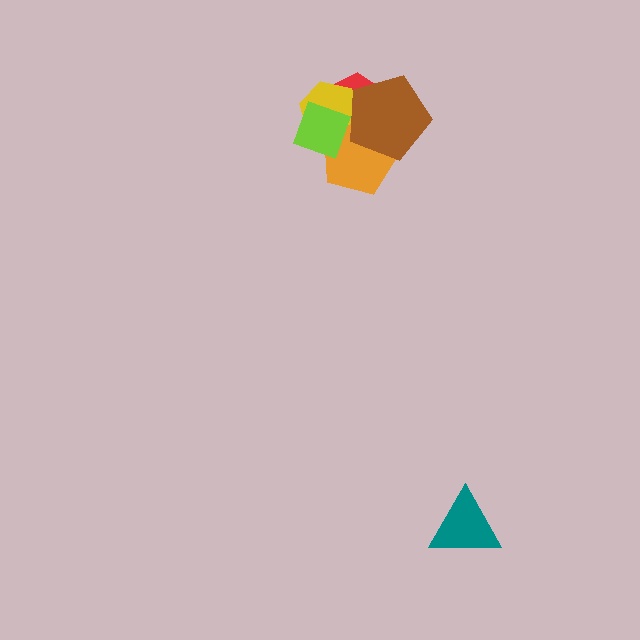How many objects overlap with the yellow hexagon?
4 objects overlap with the yellow hexagon.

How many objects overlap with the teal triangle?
0 objects overlap with the teal triangle.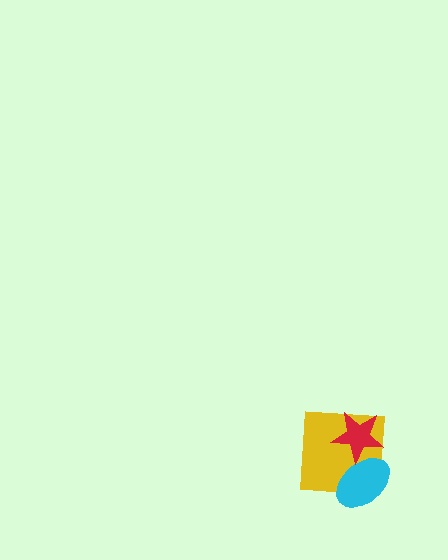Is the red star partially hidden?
No, no other shape covers it.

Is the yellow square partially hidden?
Yes, it is partially covered by another shape.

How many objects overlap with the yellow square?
2 objects overlap with the yellow square.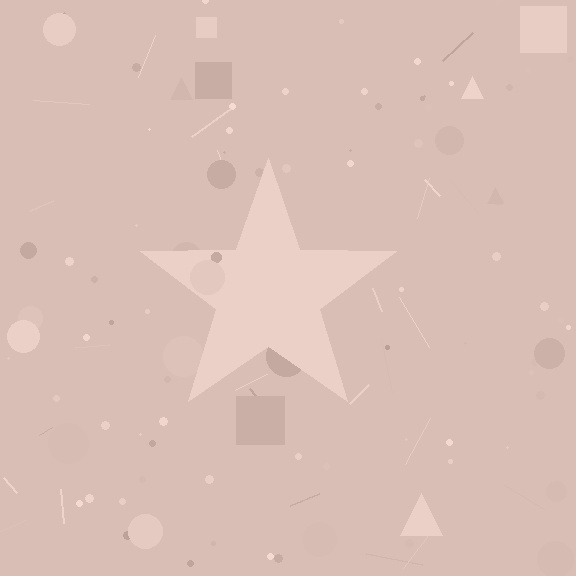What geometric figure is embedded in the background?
A star is embedded in the background.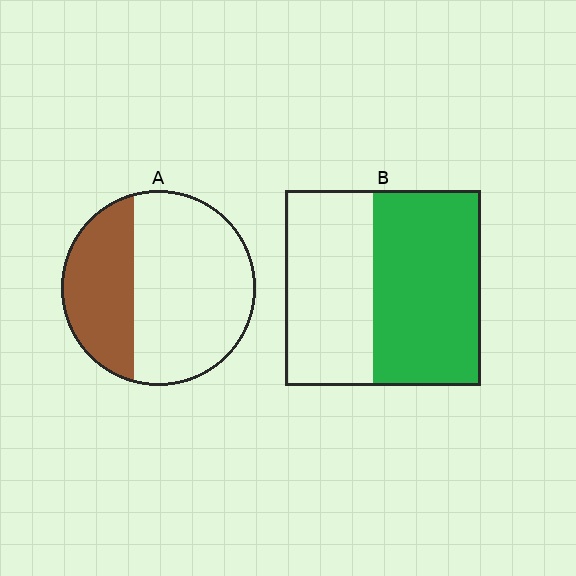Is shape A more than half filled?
No.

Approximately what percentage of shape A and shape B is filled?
A is approximately 35% and B is approximately 55%.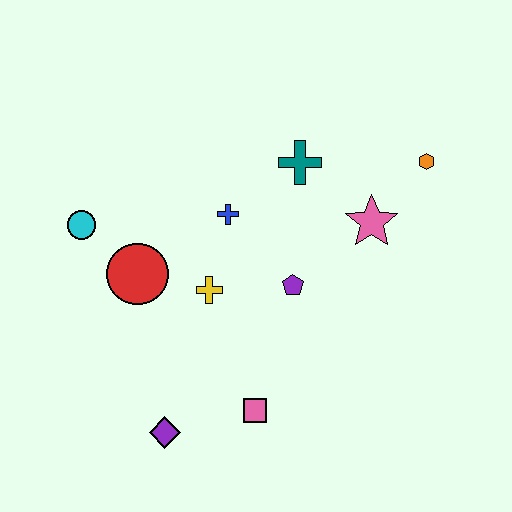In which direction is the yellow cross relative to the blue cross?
The yellow cross is below the blue cross.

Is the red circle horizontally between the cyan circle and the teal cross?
Yes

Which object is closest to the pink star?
The orange hexagon is closest to the pink star.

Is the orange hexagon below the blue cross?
No